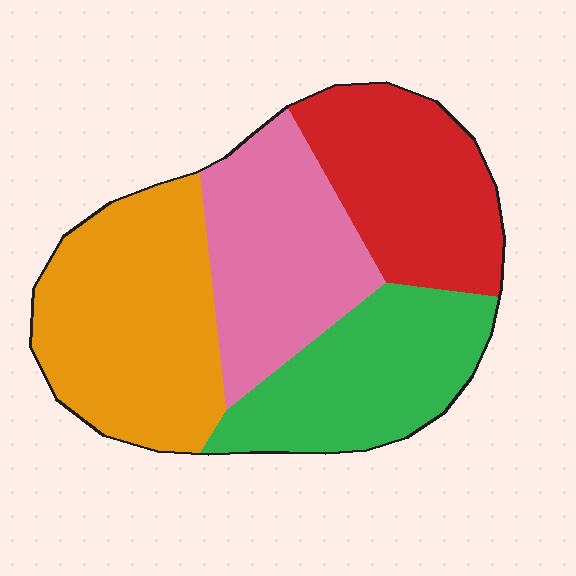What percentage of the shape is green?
Green covers about 25% of the shape.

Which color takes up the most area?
Orange, at roughly 30%.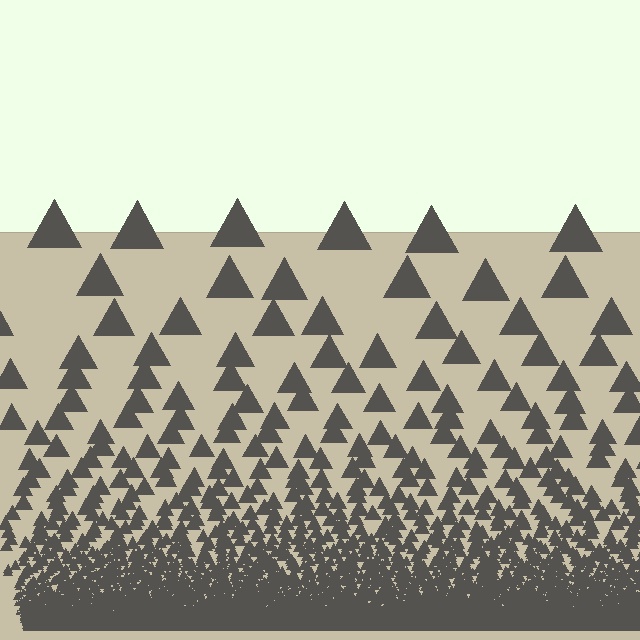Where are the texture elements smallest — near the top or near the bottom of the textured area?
Near the bottom.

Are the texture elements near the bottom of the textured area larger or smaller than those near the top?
Smaller. The gradient is inverted — elements near the bottom are smaller and denser.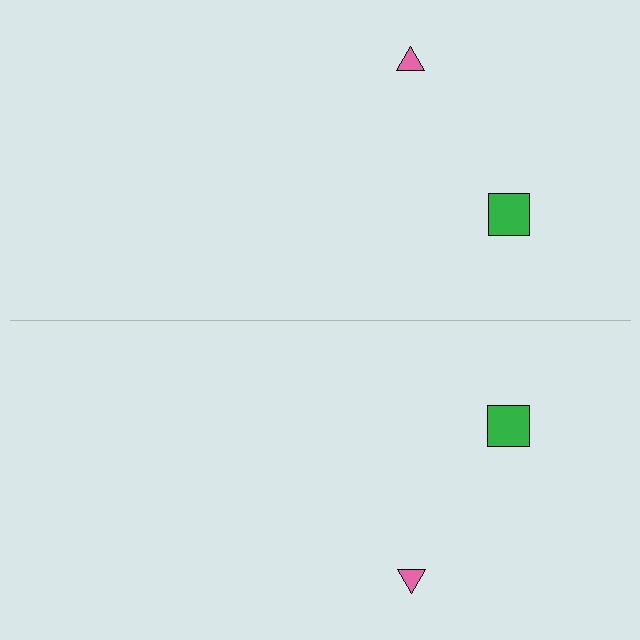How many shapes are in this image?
There are 4 shapes in this image.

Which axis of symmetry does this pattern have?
The pattern has a horizontal axis of symmetry running through the center of the image.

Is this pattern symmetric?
Yes, this pattern has bilateral (reflection) symmetry.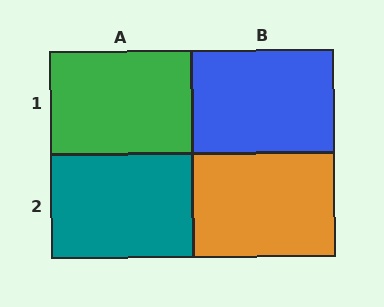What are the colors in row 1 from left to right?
Green, blue.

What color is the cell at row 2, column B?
Orange.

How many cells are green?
1 cell is green.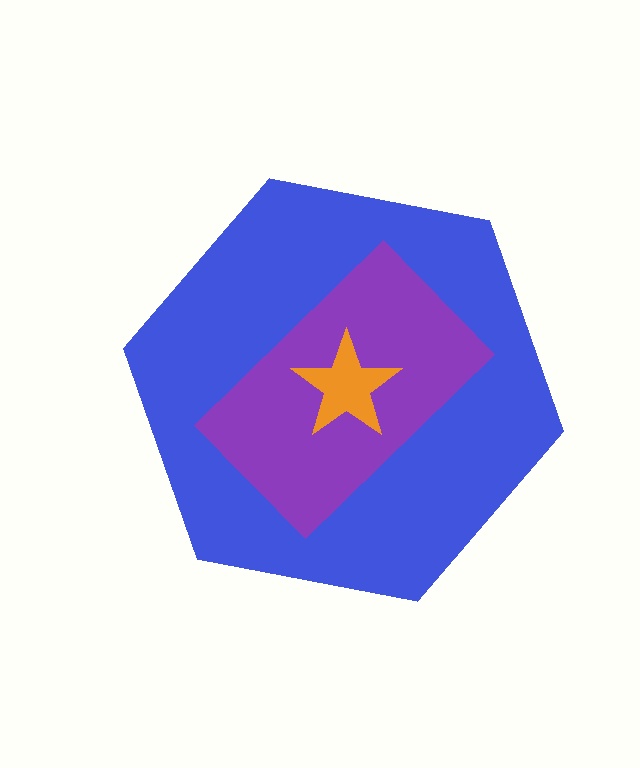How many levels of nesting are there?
3.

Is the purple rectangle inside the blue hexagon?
Yes.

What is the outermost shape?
The blue hexagon.